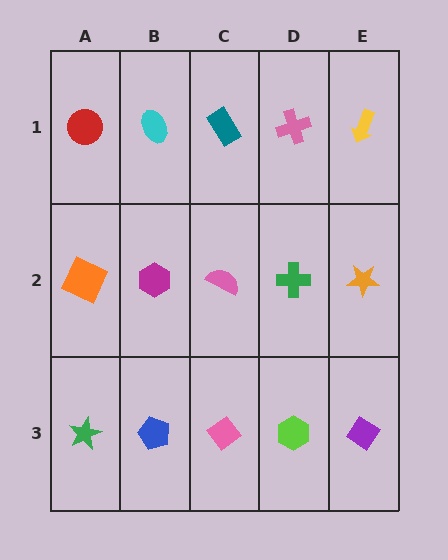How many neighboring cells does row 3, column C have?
3.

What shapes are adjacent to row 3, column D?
A green cross (row 2, column D), a pink diamond (row 3, column C), a purple diamond (row 3, column E).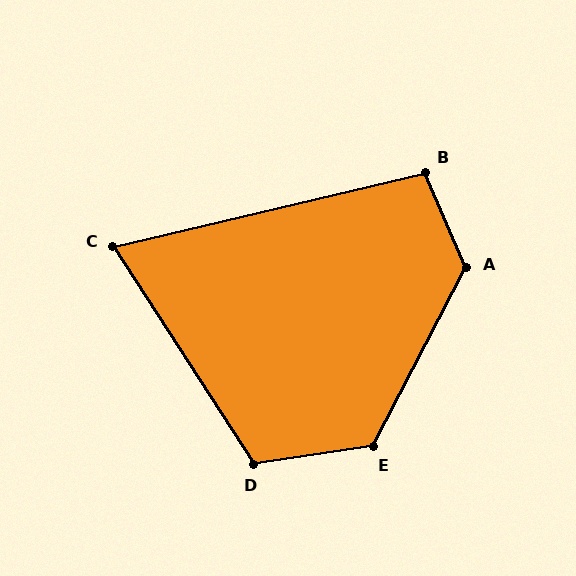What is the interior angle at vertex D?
Approximately 114 degrees (obtuse).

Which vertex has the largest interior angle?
A, at approximately 129 degrees.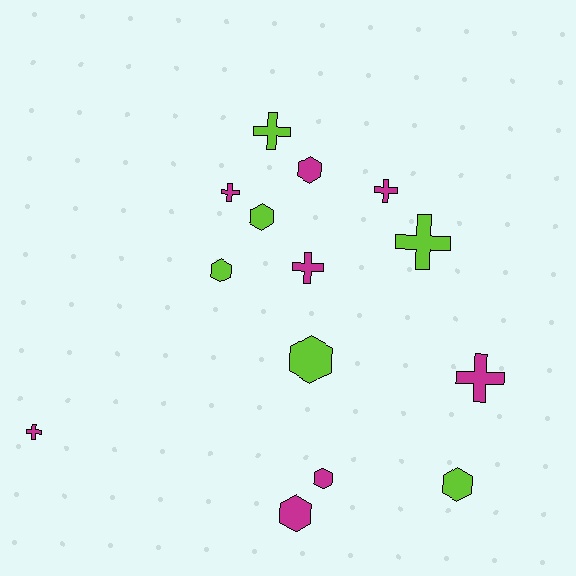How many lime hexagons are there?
There are 4 lime hexagons.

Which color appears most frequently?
Magenta, with 8 objects.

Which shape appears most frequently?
Hexagon, with 7 objects.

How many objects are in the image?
There are 14 objects.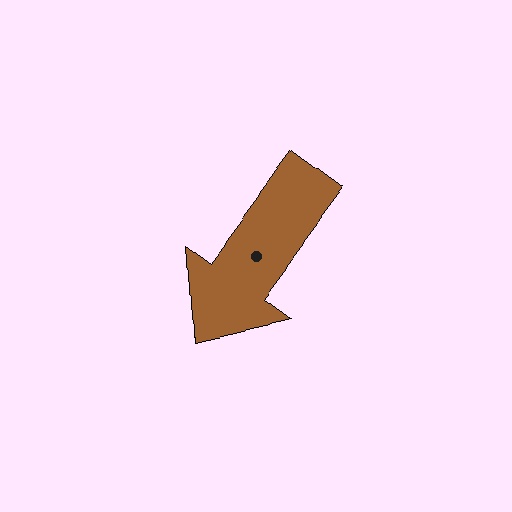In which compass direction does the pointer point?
Southwest.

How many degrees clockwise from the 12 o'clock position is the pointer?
Approximately 217 degrees.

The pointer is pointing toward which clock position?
Roughly 7 o'clock.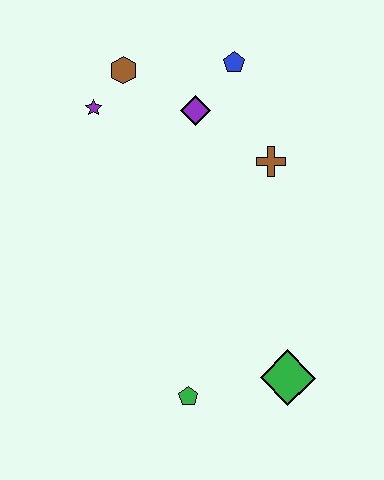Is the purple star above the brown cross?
Yes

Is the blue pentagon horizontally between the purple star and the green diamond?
Yes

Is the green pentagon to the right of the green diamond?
No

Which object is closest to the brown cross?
The purple diamond is closest to the brown cross.